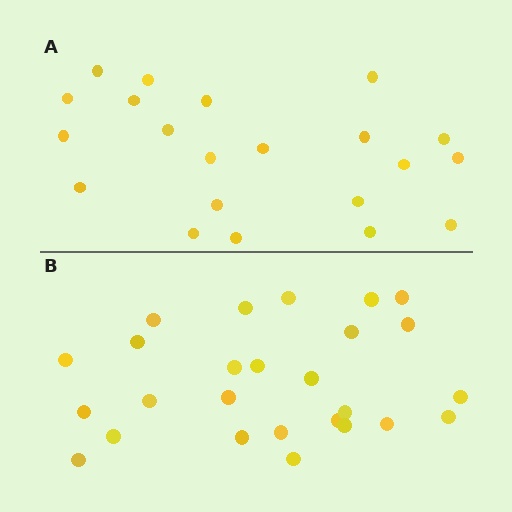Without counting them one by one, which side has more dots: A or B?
Region B (the bottom region) has more dots.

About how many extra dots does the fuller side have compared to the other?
Region B has about 5 more dots than region A.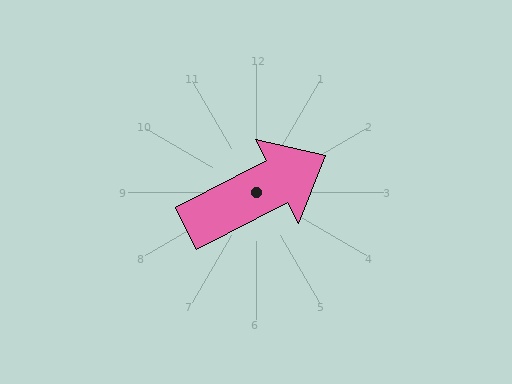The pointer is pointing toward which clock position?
Roughly 2 o'clock.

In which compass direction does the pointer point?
Northeast.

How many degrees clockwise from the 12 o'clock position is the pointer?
Approximately 63 degrees.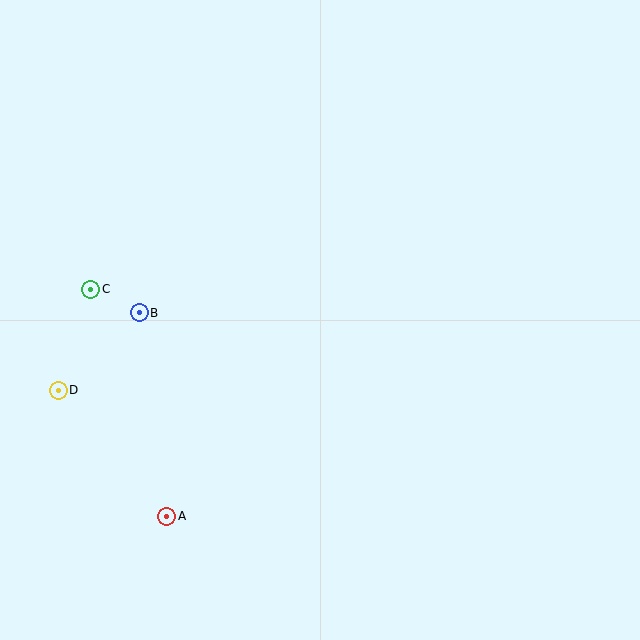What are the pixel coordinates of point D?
Point D is at (58, 390).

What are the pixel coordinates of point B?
Point B is at (139, 313).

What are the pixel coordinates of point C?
Point C is at (91, 289).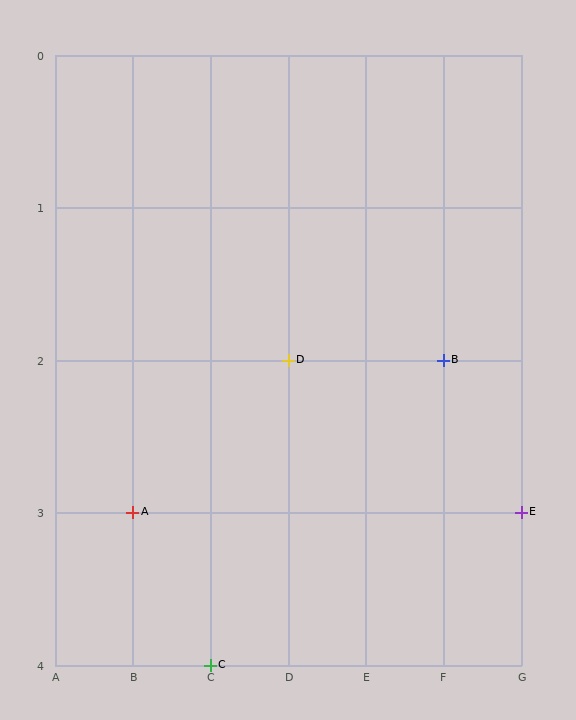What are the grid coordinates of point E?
Point E is at grid coordinates (G, 3).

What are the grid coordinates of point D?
Point D is at grid coordinates (D, 2).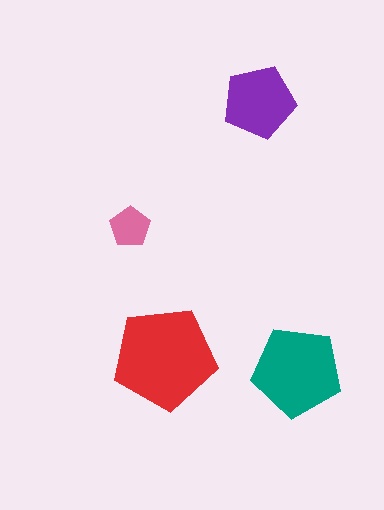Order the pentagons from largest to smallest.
the red one, the teal one, the purple one, the pink one.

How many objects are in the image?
There are 4 objects in the image.